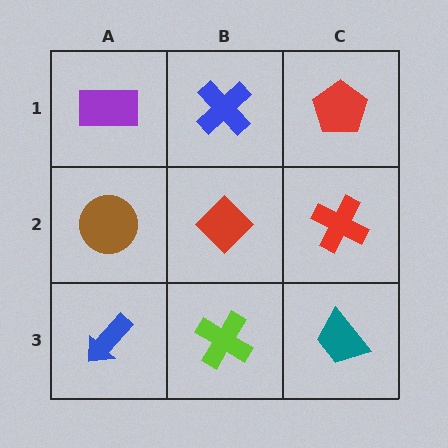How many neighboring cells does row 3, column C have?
2.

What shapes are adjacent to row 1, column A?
A brown circle (row 2, column A), a blue cross (row 1, column B).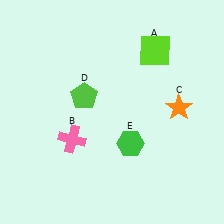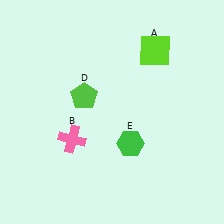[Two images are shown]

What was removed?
The orange star (C) was removed in Image 2.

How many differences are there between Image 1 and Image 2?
There is 1 difference between the two images.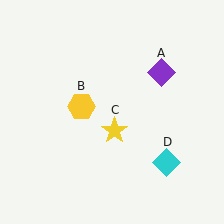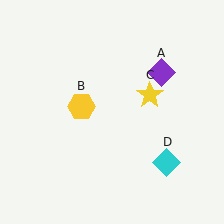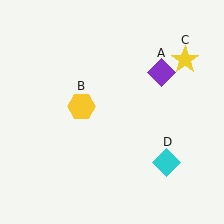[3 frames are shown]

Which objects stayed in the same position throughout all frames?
Purple diamond (object A) and yellow hexagon (object B) and cyan diamond (object D) remained stationary.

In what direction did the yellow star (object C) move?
The yellow star (object C) moved up and to the right.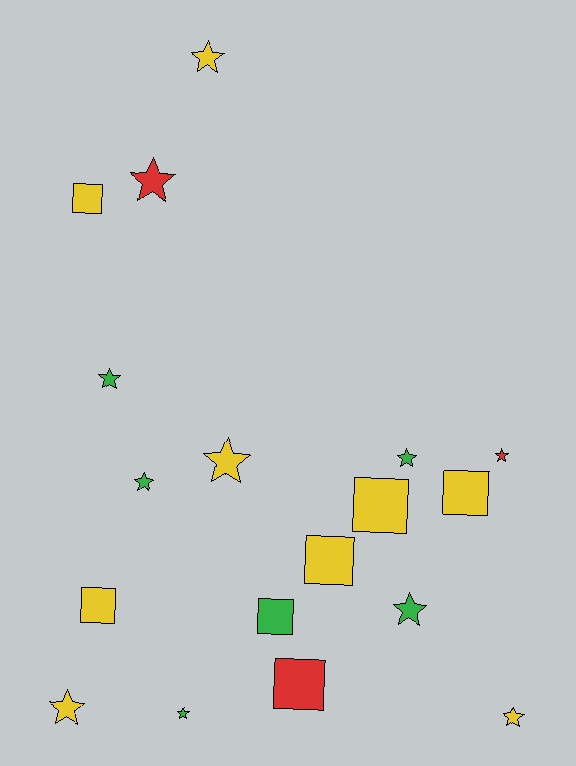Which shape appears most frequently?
Star, with 11 objects.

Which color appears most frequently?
Yellow, with 9 objects.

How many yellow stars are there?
There are 4 yellow stars.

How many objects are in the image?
There are 18 objects.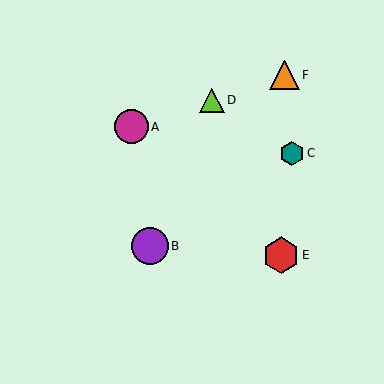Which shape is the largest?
The purple circle (labeled B) is the largest.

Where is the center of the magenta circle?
The center of the magenta circle is at (131, 127).